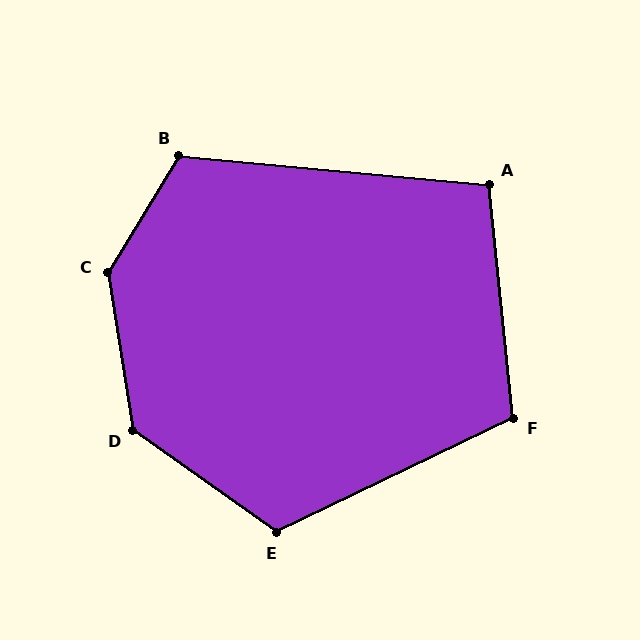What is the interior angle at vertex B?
Approximately 116 degrees (obtuse).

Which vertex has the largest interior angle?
C, at approximately 140 degrees.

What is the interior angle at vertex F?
Approximately 110 degrees (obtuse).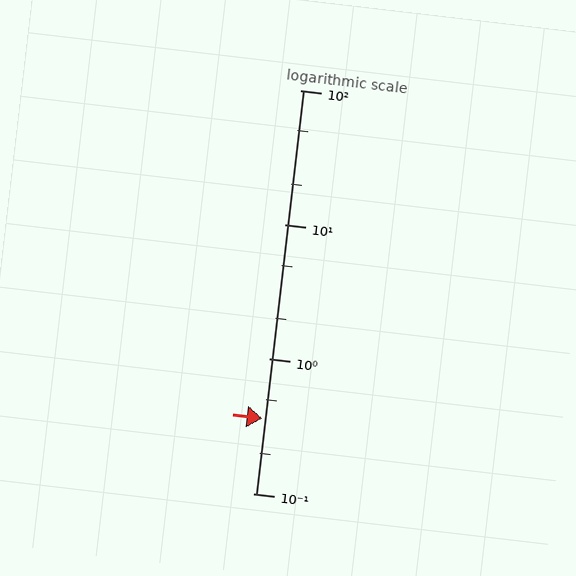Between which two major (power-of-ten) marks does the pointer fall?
The pointer is between 0.1 and 1.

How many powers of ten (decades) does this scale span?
The scale spans 3 decades, from 0.1 to 100.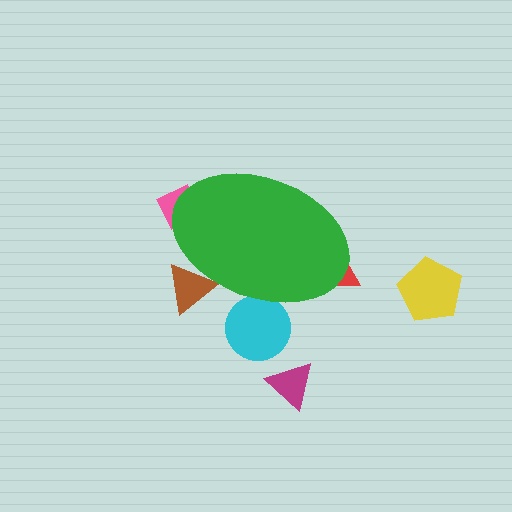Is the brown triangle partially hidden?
Yes, the brown triangle is partially hidden behind the green ellipse.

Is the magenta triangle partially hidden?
No, the magenta triangle is fully visible.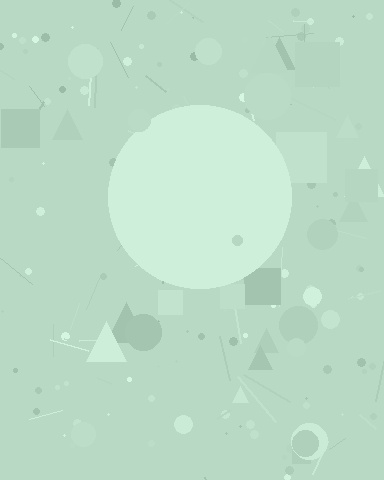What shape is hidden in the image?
A circle is hidden in the image.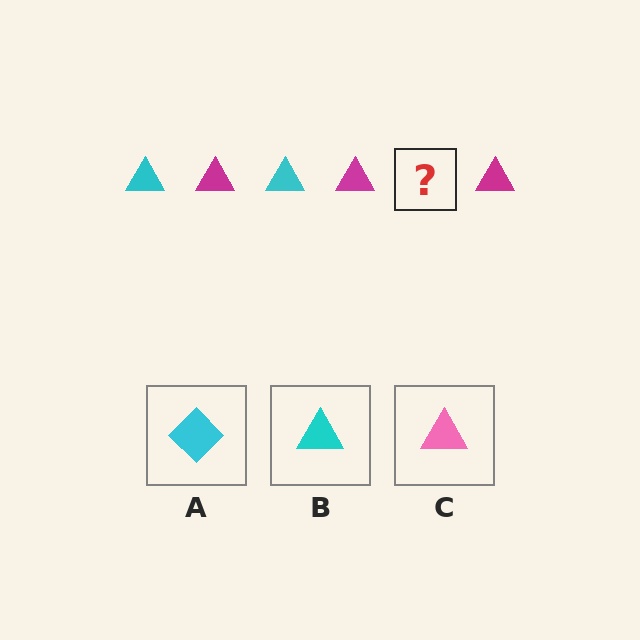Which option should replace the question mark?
Option B.